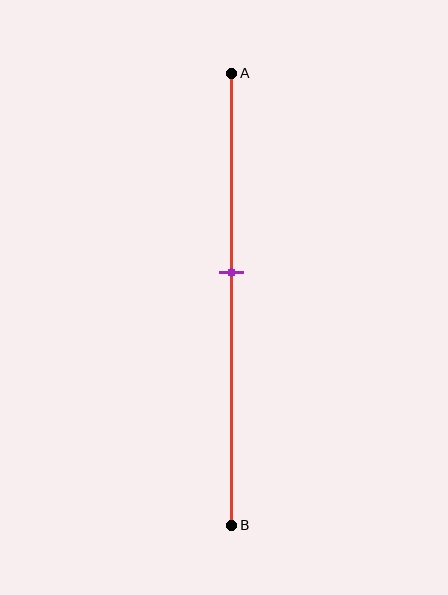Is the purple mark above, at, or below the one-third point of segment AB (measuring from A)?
The purple mark is below the one-third point of segment AB.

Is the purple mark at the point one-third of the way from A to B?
No, the mark is at about 45% from A, not at the 33% one-third point.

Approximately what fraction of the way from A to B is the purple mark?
The purple mark is approximately 45% of the way from A to B.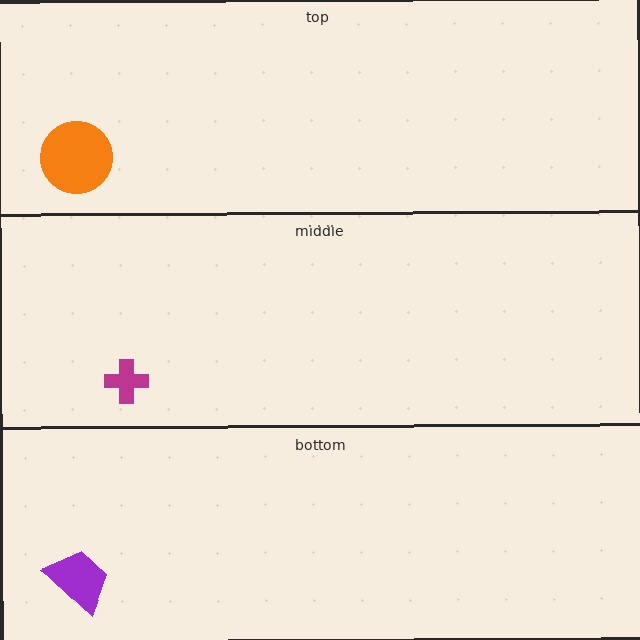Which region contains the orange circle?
The top region.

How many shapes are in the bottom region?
1.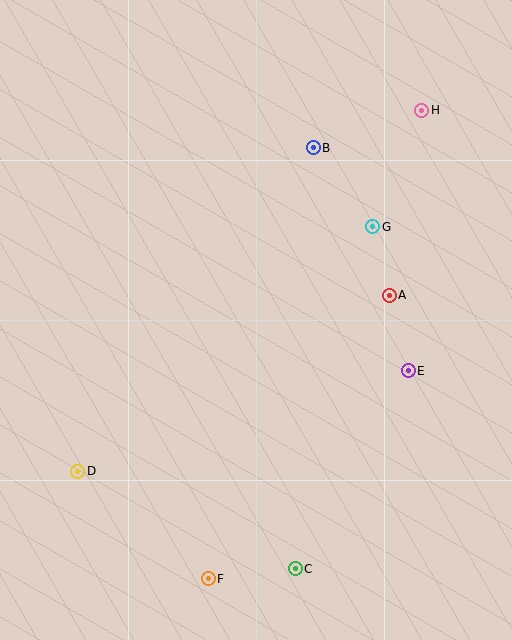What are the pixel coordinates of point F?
Point F is at (208, 579).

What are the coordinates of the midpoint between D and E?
The midpoint between D and E is at (243, 421).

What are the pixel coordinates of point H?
Point H is at (422, 110).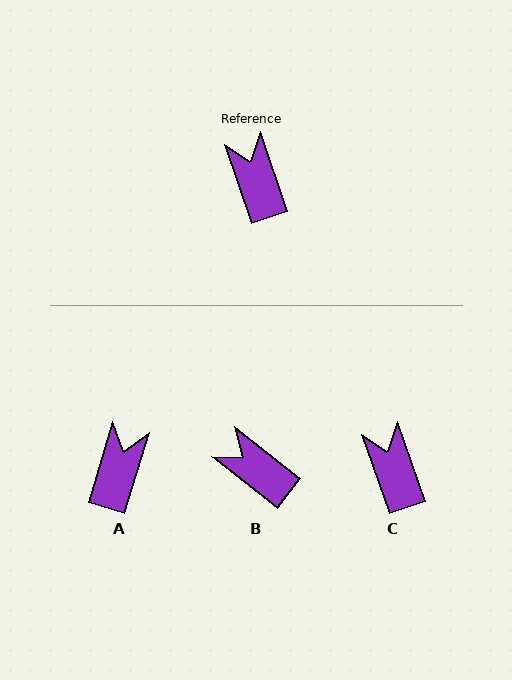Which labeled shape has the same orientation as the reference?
C.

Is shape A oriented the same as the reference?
No, it is off by about 36 degrees.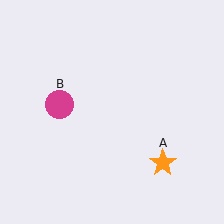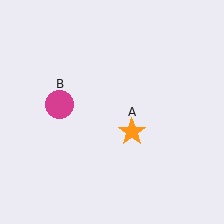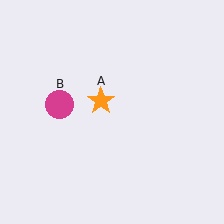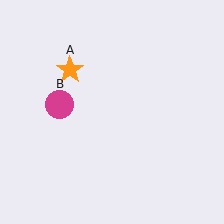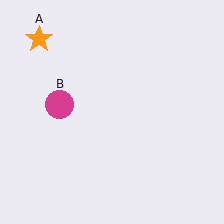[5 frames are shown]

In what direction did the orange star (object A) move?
The orange star (object A) moved up and to the left.